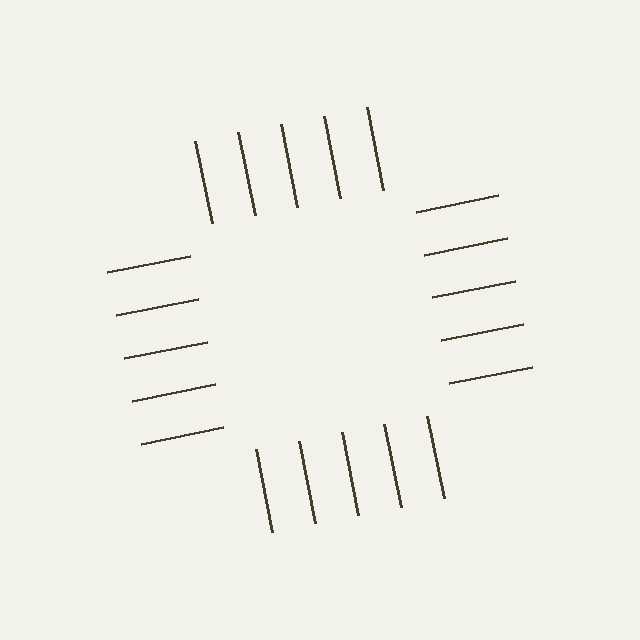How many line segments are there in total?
20 — 5 along each of the 4 edges.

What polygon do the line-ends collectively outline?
An illusory square — the line segments terminate on its edges but no continuous stroke is drawn.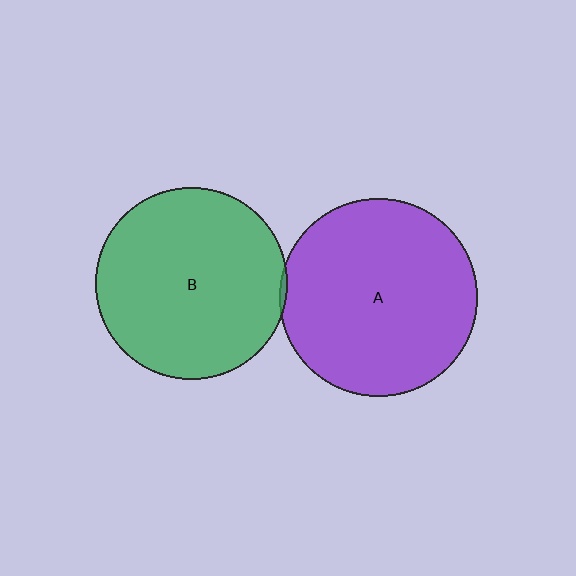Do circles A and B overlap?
Yes.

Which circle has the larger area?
Circle A (purple).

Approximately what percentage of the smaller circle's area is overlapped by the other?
Approximately 5%.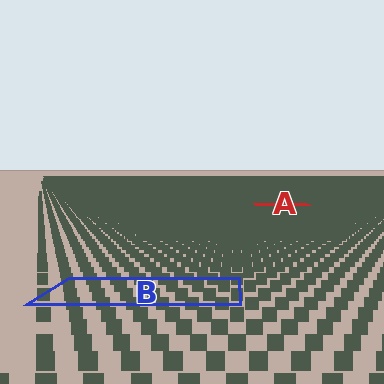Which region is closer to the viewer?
Region B is closer. The texture elements there are larger and more spread out.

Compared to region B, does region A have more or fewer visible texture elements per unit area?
Region A has more texture elements per unit area — they are packed more densely because it is farther away.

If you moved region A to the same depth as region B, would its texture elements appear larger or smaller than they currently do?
They would appear larger. At a closer depth, the same texture elements are projected at a bigger on-screen size.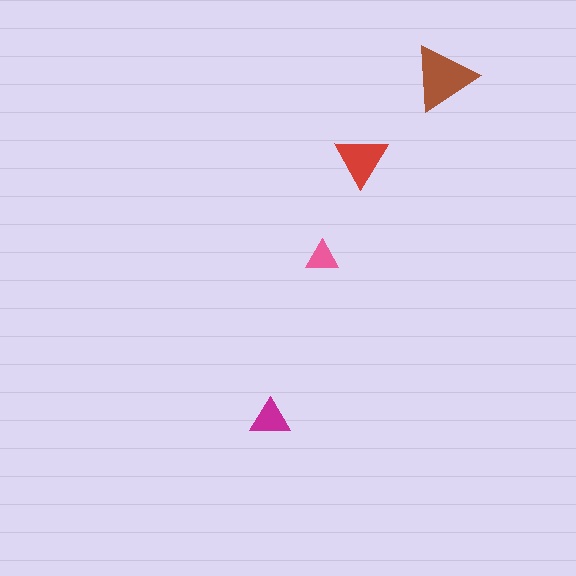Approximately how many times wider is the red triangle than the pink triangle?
About 1.5 times wider.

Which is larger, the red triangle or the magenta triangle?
The red one.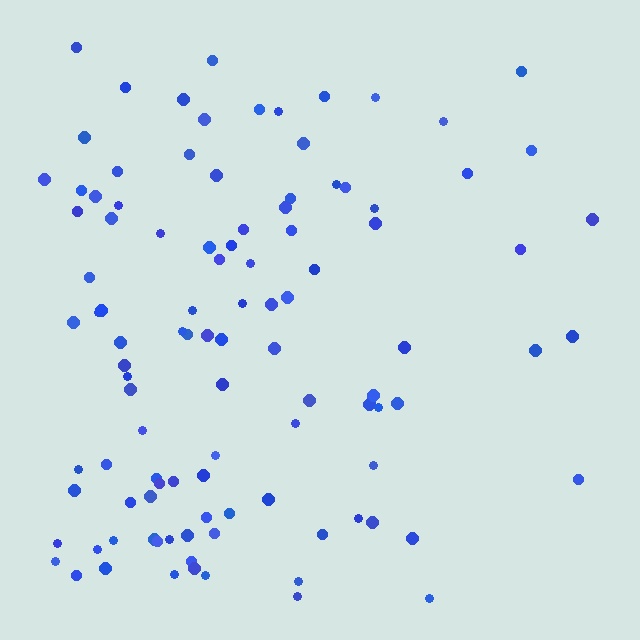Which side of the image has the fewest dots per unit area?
The right.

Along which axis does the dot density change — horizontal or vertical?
Horizontal.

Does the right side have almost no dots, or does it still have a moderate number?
Still a moderate number, just noticeably fewer than the left.